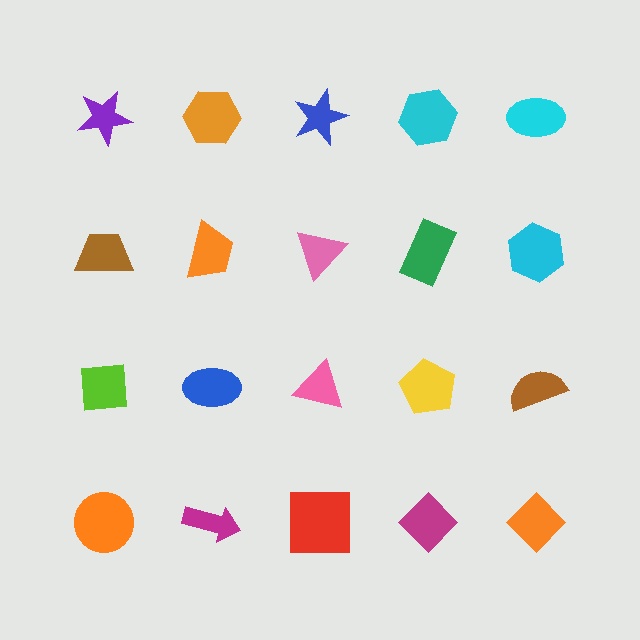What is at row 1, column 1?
A purple star.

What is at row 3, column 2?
A blue ellipse.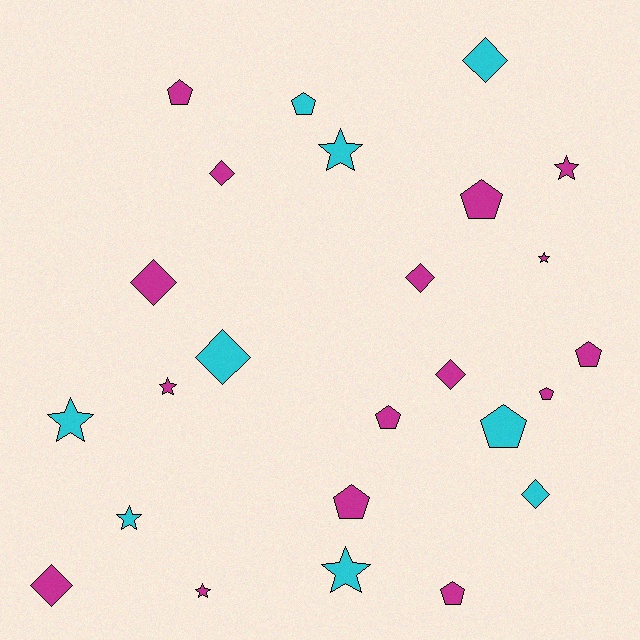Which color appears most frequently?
Magenta, with 16 objects.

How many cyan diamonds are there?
There are 3 cyan diamonds.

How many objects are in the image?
There are 25 objects.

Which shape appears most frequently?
Pentagon, with 9 objects.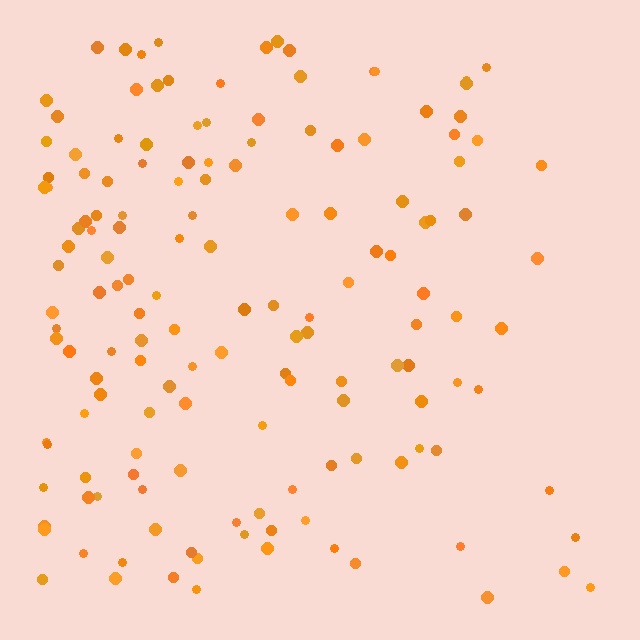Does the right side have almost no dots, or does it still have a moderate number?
Still a moderate number, just noticeably fewer than the left.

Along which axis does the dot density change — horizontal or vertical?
Horizontal.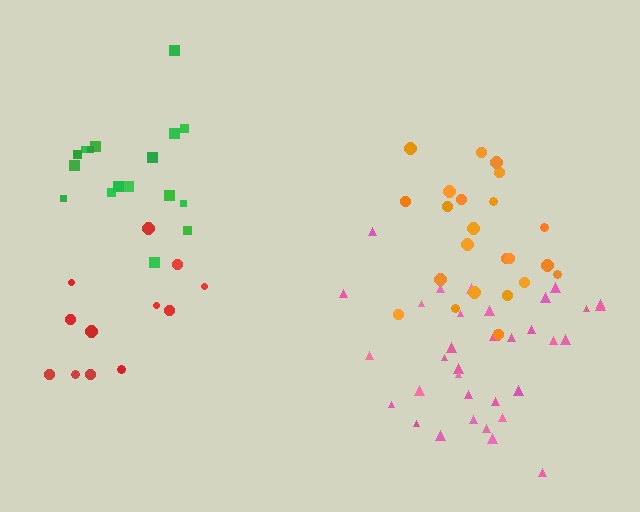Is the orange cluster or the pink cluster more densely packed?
Pink.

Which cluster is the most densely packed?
Green.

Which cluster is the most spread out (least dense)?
Red.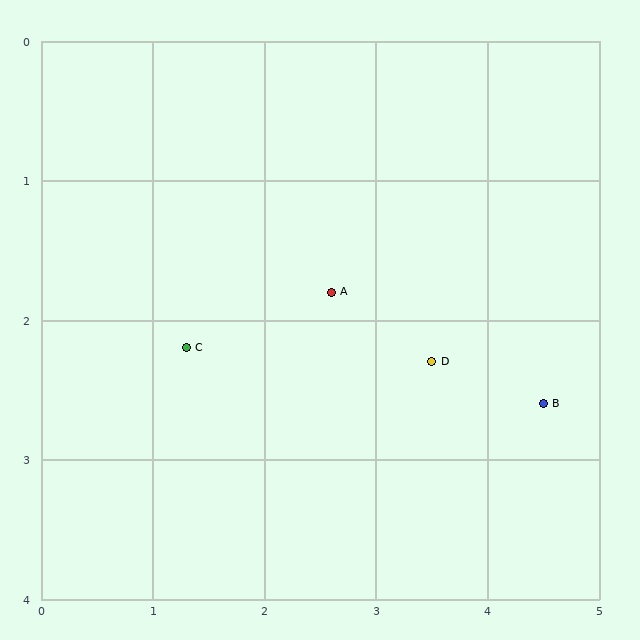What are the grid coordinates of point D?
Point D is at approximately (3.5, 2.3).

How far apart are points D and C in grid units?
Points D and C are about 2.2 grid units apart.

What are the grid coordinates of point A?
Point A is at approximately (2.6, 1.8).